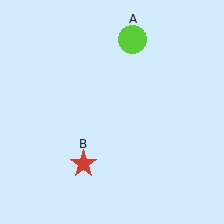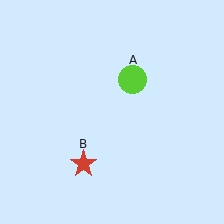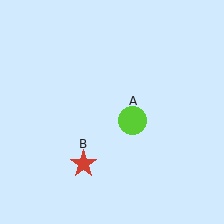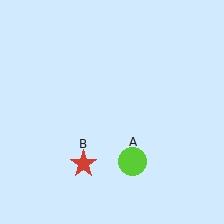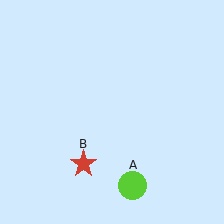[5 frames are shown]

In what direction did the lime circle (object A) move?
The lime circle (object A) moved down.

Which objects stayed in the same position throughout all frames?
Red star (object B) remained stationary.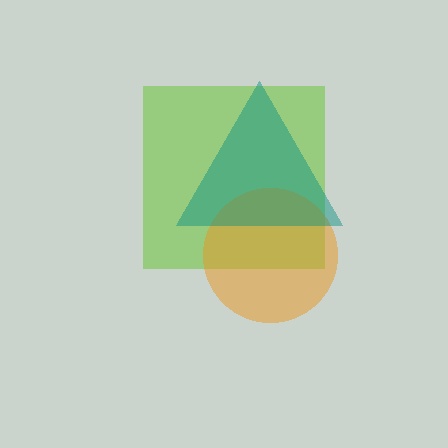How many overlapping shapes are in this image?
There are 3 overlapping shapes in the image.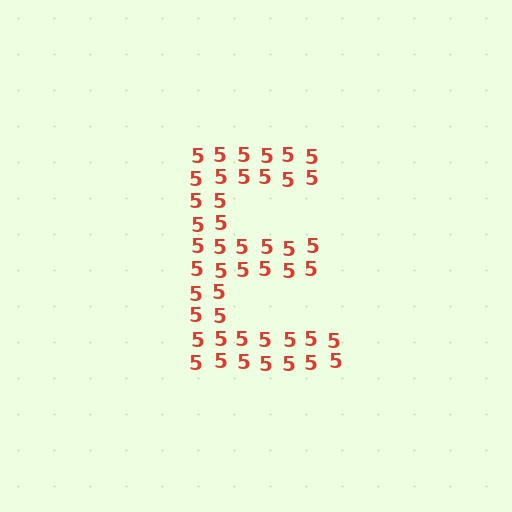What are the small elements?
The small elements are digit 5's.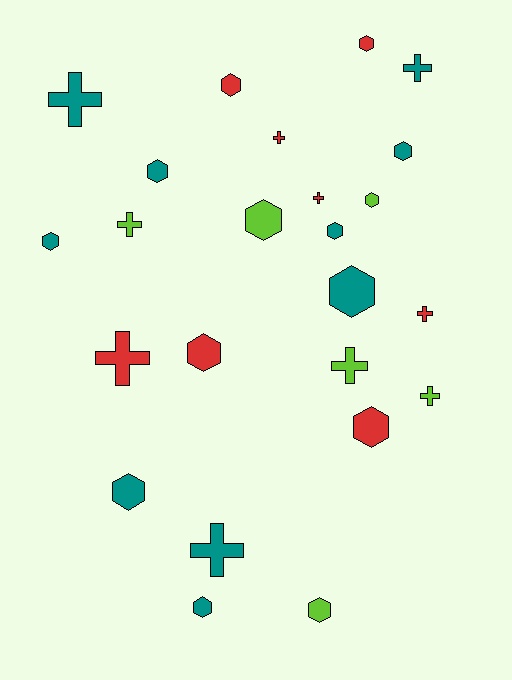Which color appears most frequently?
Teal, with 10 objects.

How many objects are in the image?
There are 24 objects.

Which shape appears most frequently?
Hexagon, with 14 objects.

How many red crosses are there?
There are 4 red crosses.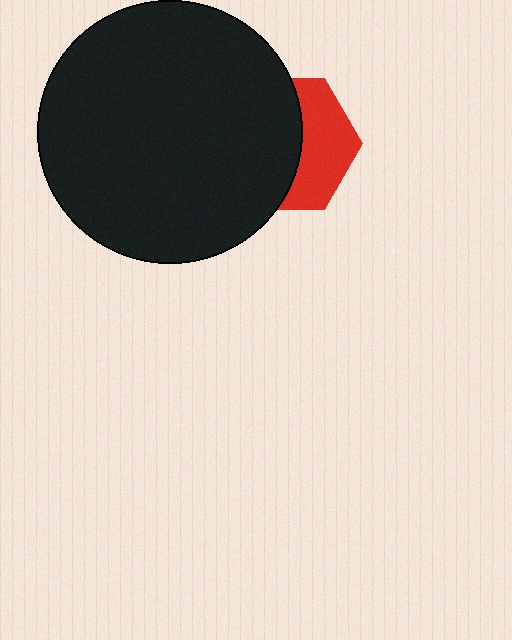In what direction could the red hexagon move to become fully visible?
The red hexagon could move right. That would shift it out from behind the black circle entirely.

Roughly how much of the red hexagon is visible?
A small part of it is visible (roughly 41%).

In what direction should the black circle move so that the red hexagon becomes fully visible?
The black circle should move left. That is the shortest direction to clear the overlap and leave the red hexagon fully visible.